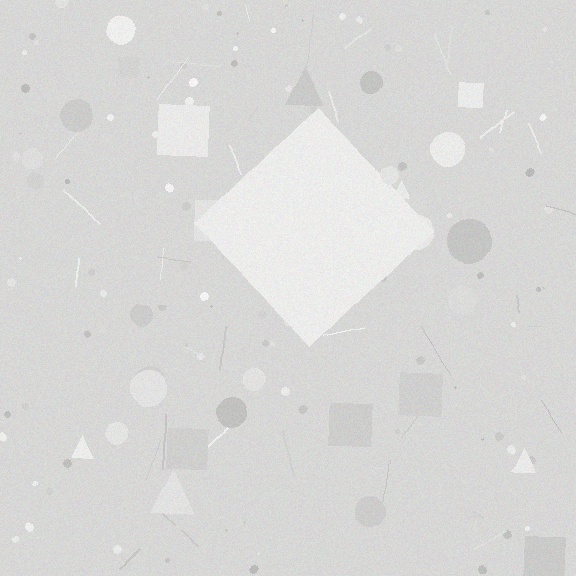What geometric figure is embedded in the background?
A diamond is embedded in the background.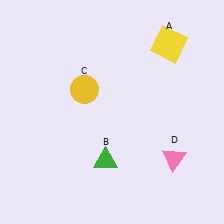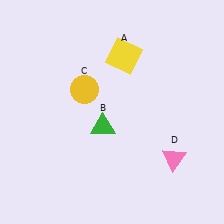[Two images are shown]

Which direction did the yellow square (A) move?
The yellow square (A) moved left.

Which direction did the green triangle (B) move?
The green triangle (B) moved up.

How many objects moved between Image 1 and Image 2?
2 objects moved between the two images.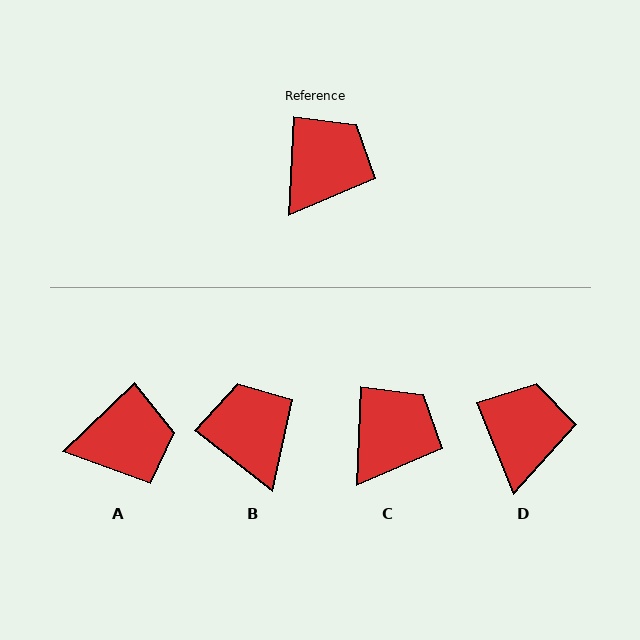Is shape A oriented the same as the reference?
No, it is off by about 44 degrees.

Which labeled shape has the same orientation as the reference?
C.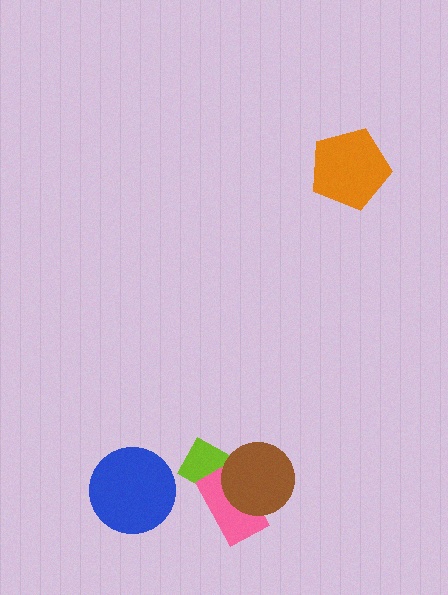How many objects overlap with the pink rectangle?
2 objects overlap with the pink rectangle.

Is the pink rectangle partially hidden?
Yes, it is partially covered by another shape.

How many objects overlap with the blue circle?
0 objects overlap with the blue circle.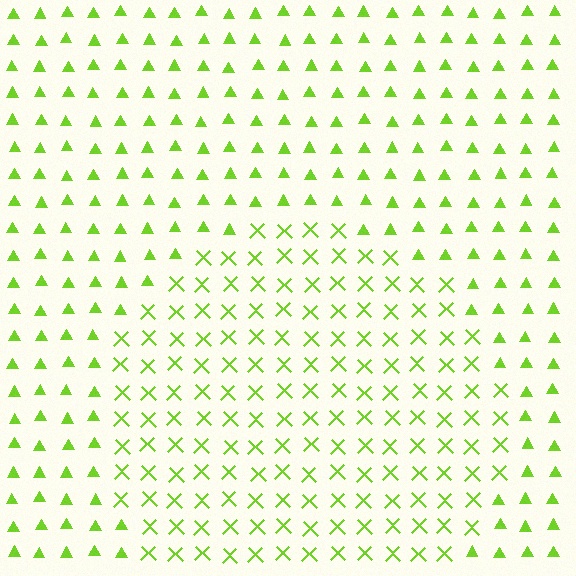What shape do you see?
I see a circle.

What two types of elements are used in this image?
The image uses X marks inside the circle region and triangles outside it.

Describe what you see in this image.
The image is filled with small lime elements arranged in a uniform grid. A circle-shaped region contains X marks, while the surrounding area contains triangles. The boundary is defined purely by the change in element shape.